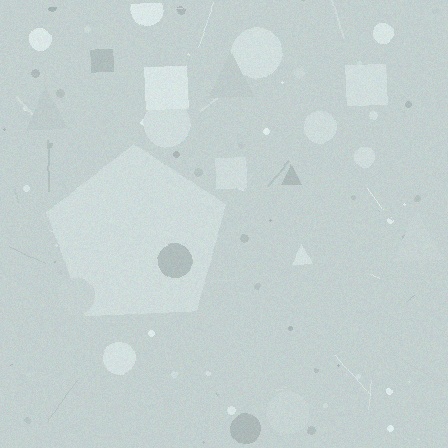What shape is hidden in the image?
A pentagon is hidden in the image.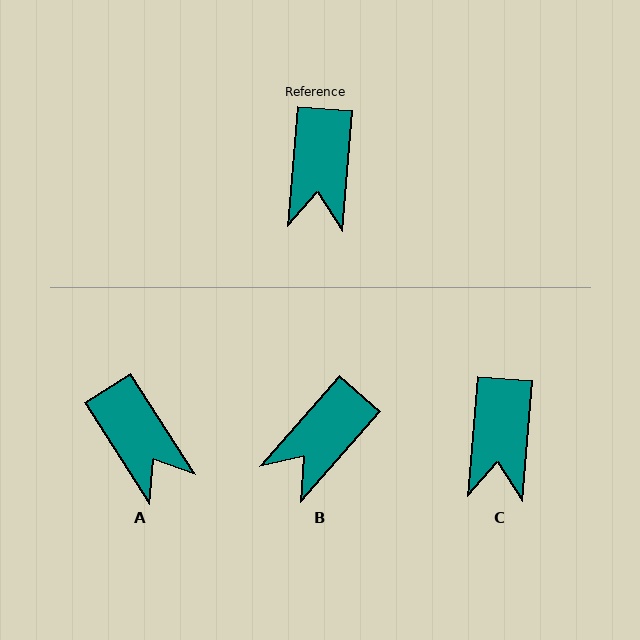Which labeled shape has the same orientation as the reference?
C.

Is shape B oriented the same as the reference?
No, it is off by about 37 degrees.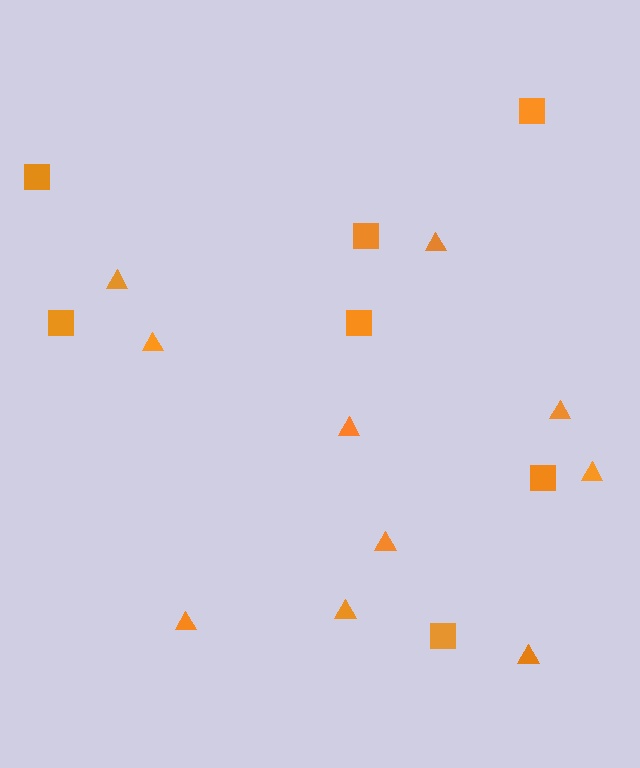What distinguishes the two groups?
There are 2 groups: one group of triangles (10) and one group of squares (7).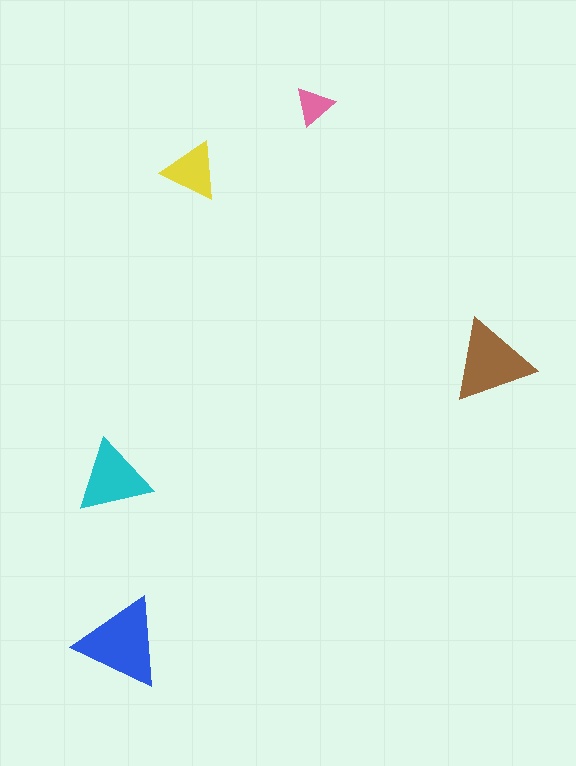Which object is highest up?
The pink triangle is topmost.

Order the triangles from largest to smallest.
the blue one, the brown one, the cyan one, the yellow one, the pink one.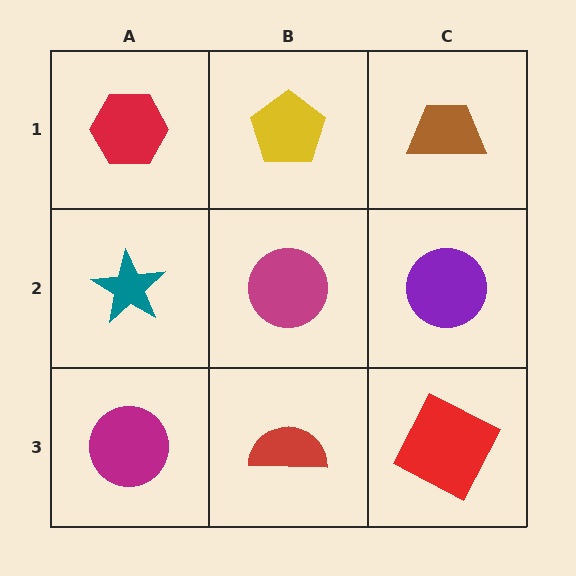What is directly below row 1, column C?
A purple circle.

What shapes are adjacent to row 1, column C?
A purple circle (row 2, column C), a yellow pentagon (row 1, column B).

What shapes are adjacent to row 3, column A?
A teal star (row 2, column A), a red semicircle (row 3, column B).